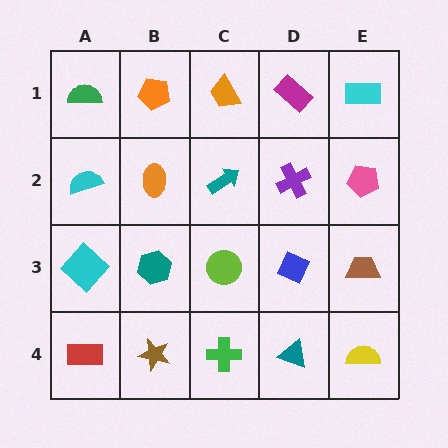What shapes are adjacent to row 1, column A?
A cyan semicircle (row 2, column A), an orange pentagon (row 1, column B).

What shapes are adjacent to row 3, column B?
An orange ellipse (row 2, column B), a brown star (row 4, column B), a cyan diamond (row 3, column A), a lime circle (row 3, column C).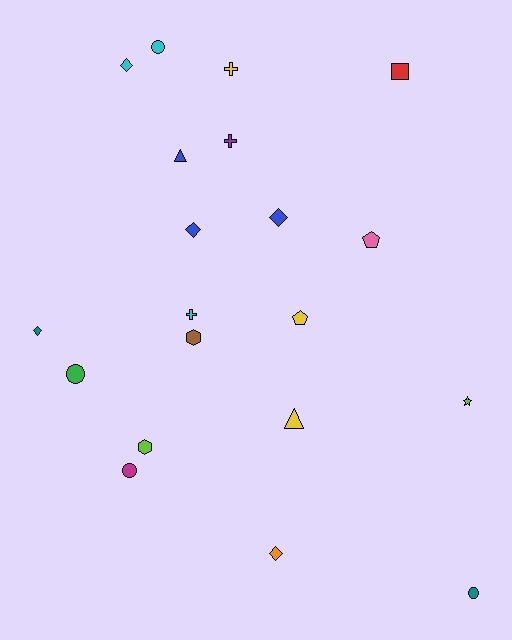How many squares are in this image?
There is 1 square.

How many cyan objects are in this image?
There are 3 cyan objects.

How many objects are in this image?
There are 20 objects.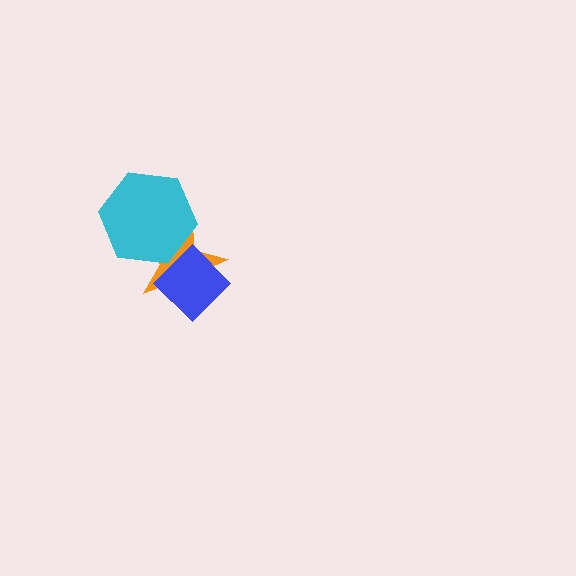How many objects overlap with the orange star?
2 objects overlap with the orange star.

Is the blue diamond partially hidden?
Yes, it is partially covered by another shape.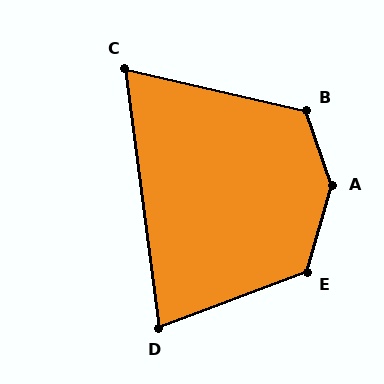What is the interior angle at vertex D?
Approximately 77 degrees (acute).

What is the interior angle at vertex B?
Approximately 122 degrees (obtuse).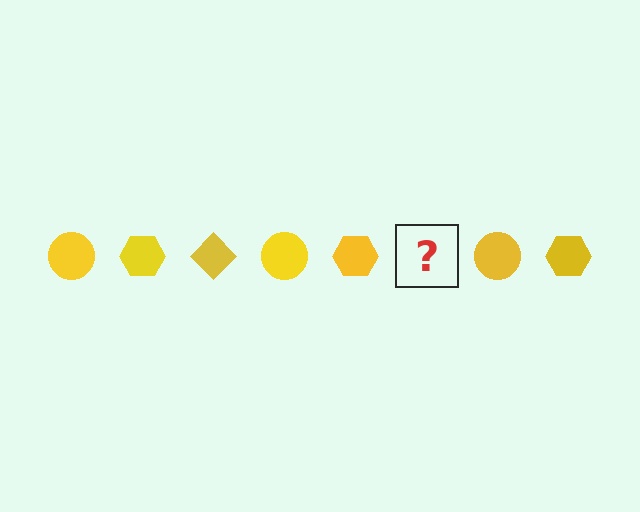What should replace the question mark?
The question mark should be replaced with a yellow diamond.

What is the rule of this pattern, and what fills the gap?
The rule is that the pattern cycles through circle, hexagon, diamond shapes in yellow. The gap should be filled with a yellow diamond.